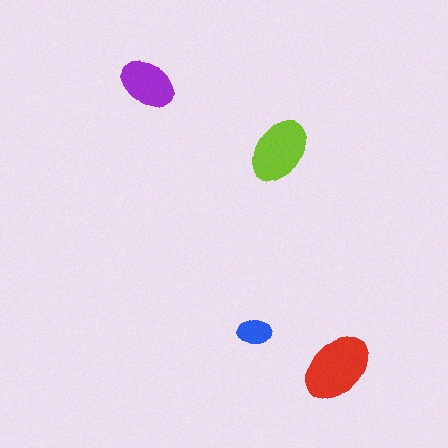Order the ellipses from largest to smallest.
the red one, the lime one, the purple one, the blue one.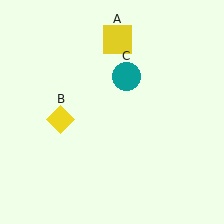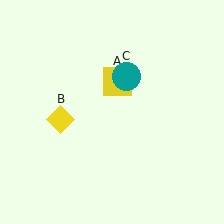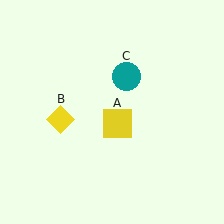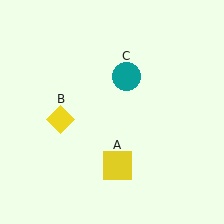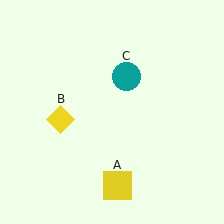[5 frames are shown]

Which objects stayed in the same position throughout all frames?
Yellow diamond (object B) and teal circle (object C) remained stationary.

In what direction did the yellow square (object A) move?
The yellow square (object A) moved down.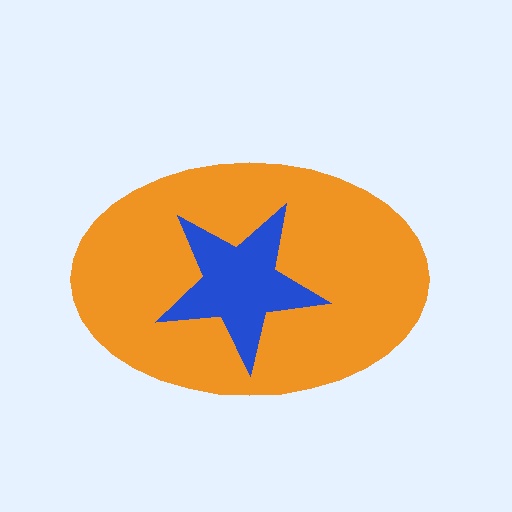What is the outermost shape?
The orange ellipse.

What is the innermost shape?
The blue star.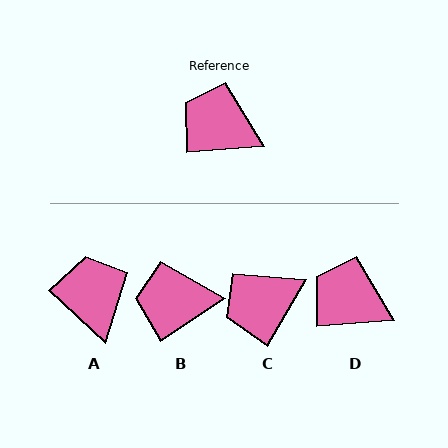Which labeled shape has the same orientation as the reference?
D.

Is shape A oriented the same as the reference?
No, it is off by about 48 degrees.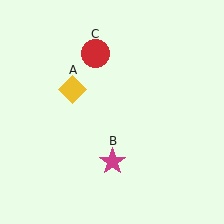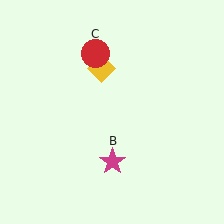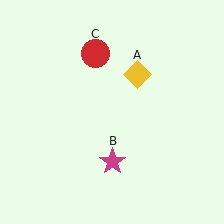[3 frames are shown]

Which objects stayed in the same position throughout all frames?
Magenta star (object B) and red circle (object C) remained stationary.